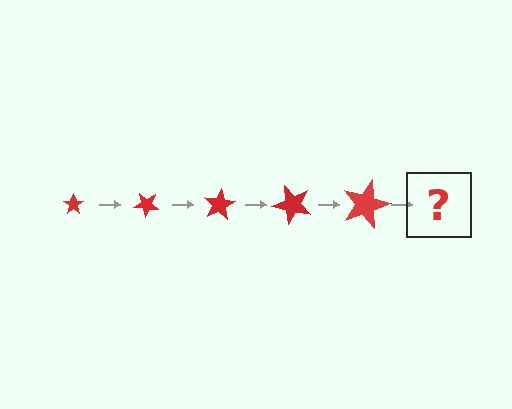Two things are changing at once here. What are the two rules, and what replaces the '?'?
The two rules are that the star grows larger each step and it rotates 40 degrees each step. The '?' should be a star, larger than the previous one and rotated 200 degrees from the start.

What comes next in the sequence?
The next element should be a star, larger than the previous one and rotated 200 degrees from the start.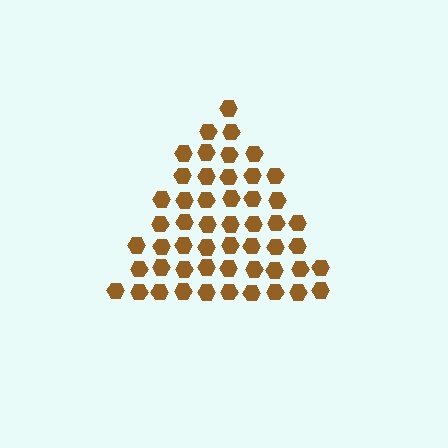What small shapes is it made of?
It is made of small hexagons.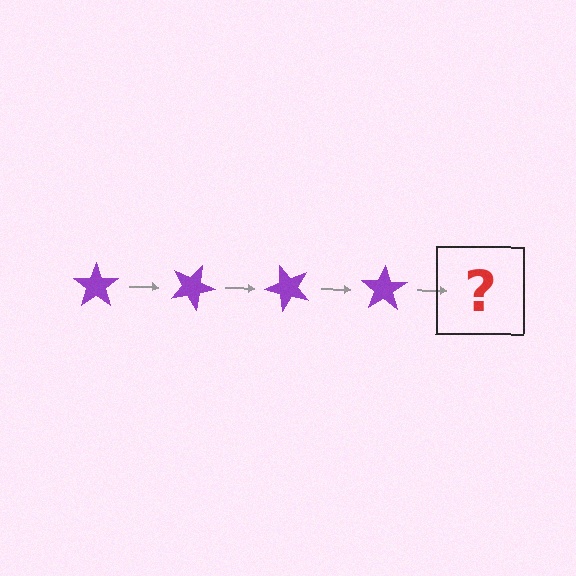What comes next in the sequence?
The next element should be a purple star rotated 100 degrees.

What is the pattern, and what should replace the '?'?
The pattern is that the star rotates 25 degrees each step. The '?' should be a purple star rotated 100 degrees.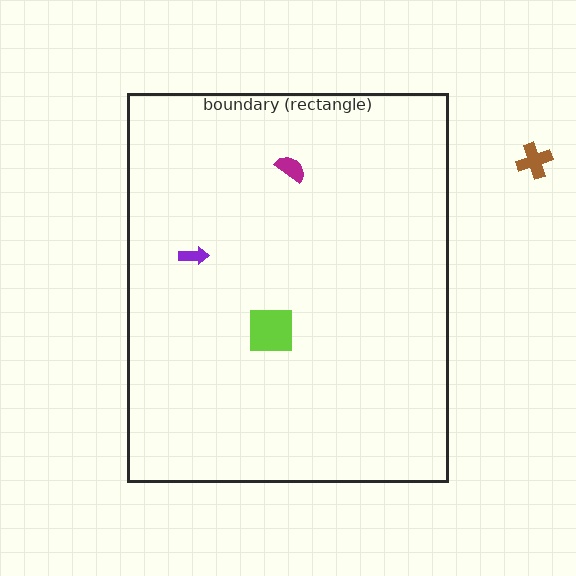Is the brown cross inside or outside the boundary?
Outside.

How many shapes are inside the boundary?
3 inside, 1 outside.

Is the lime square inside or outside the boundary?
Inside.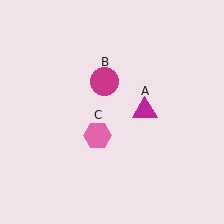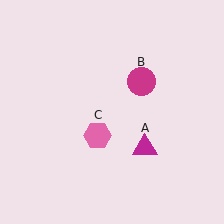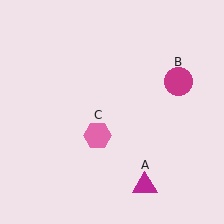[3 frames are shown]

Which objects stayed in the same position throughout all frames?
Pink hexagon (object C) remained stationary.